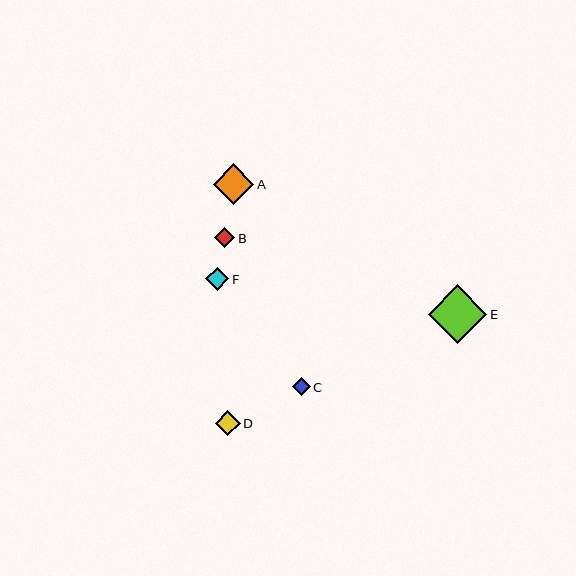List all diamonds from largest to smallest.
From largest to smallest: E, A, D, F, B, C.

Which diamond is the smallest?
Diamond C is the smallest with a size of approximately 18 pixels.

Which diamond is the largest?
Diamond E is the largest with a size of approximately 58 pixels.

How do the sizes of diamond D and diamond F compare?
Diamond D and diamond F are approximately the same size.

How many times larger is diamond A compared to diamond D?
Diamond A is approximately 1.6 times the size of diamond D.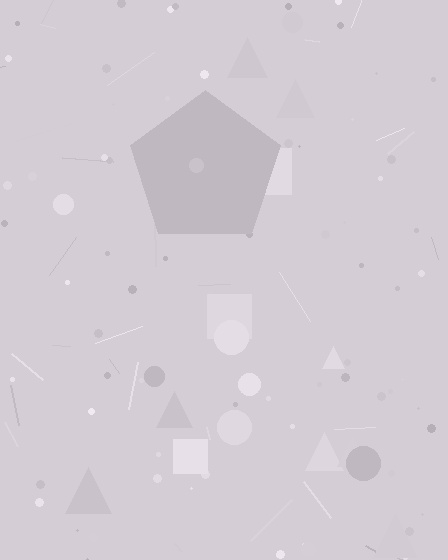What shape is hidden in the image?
A pentagon is hidden in the image.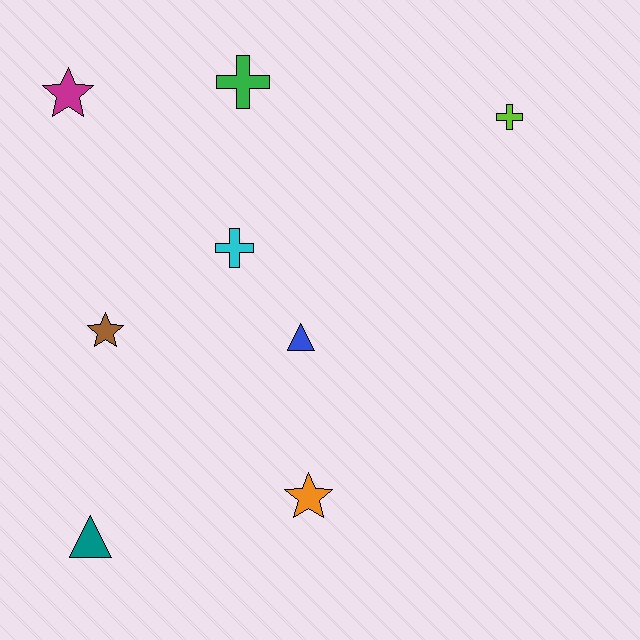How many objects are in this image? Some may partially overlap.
There are 8 objects.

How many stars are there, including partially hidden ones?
There are 3 stars.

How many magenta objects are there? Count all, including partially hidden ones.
There is 1 magenta object.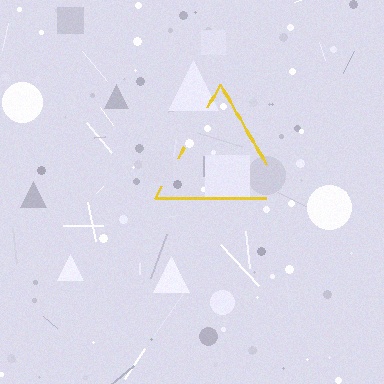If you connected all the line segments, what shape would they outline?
They would outline a triangle.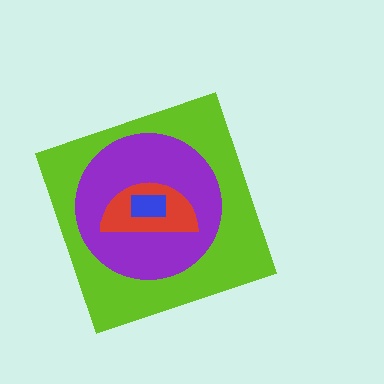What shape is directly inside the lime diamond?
The purple circle.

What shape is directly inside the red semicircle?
The blue rectangle.